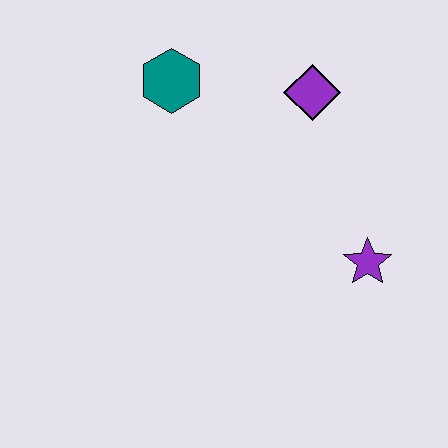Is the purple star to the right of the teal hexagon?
Yes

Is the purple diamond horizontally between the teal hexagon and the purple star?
Yes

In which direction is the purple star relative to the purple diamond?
The purple star is below the purple diamond.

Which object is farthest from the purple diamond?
The purple star is farthest from the purple diamond.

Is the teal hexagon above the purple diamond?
Yes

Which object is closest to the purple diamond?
The teal hexagon is closest to the purple diamond.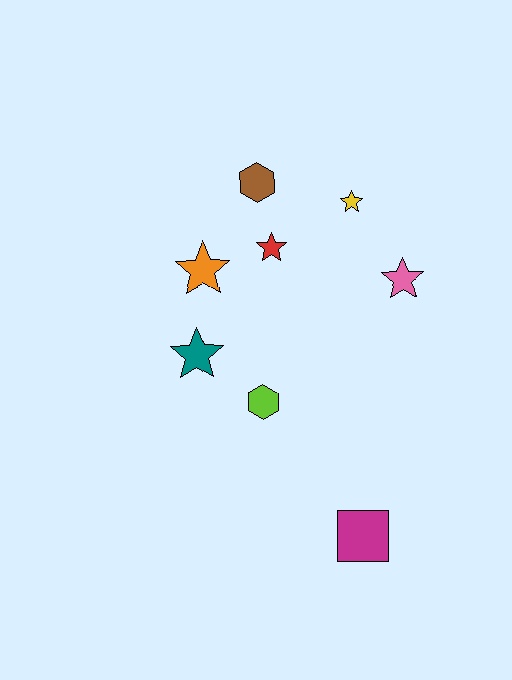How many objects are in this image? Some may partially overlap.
There are 8 objects.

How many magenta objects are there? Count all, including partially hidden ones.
There is 1 magenta object.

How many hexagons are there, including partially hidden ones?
There are 2 hexagons.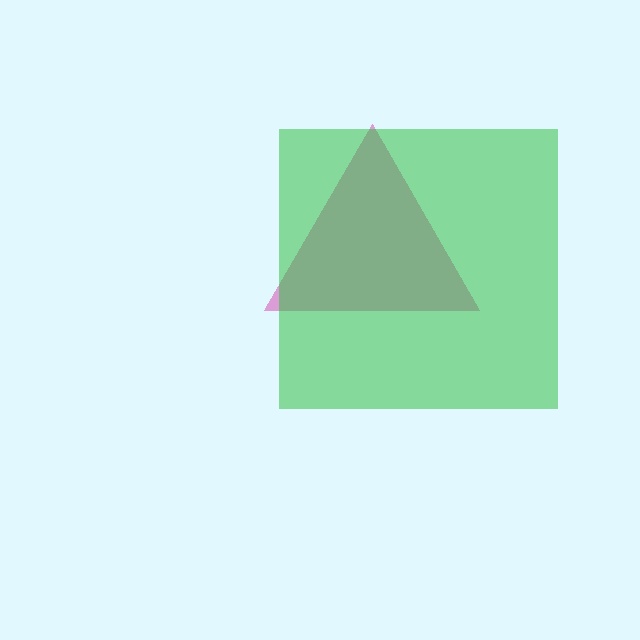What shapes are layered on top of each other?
The layered shapes are: a pink triangle, a green square.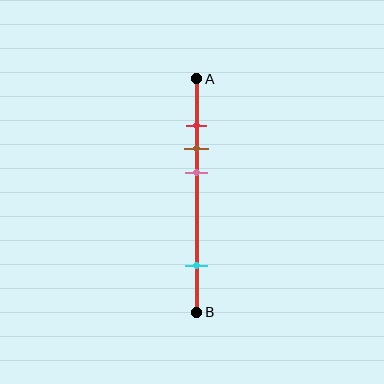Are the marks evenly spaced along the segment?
No, the marks are not evenly spaced.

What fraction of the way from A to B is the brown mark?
The brown mark is approximately 30% (0.3) of the way from A to B.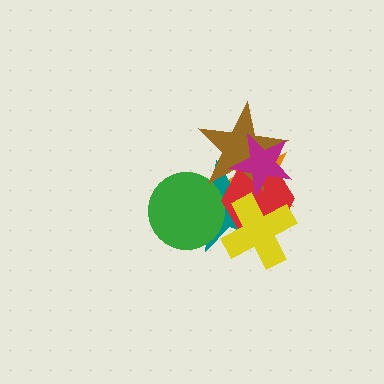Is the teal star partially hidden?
Yes, it is partially covered by another shape.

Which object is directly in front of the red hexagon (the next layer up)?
The brown star is directly in front of the red hexagon.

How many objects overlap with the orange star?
6 objects overlap with the orange star.